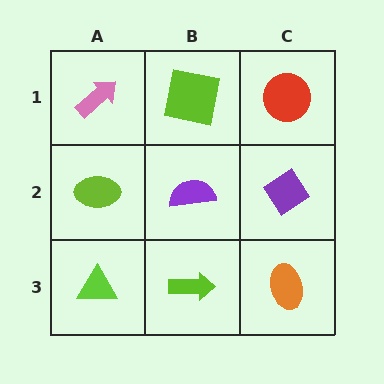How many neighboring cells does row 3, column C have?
2.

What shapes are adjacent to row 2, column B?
A lime square (row 1, column B), a lime arrow (row 3, column B), a lime ellipse (row 2, column A), a purple diamond (row 2, column C).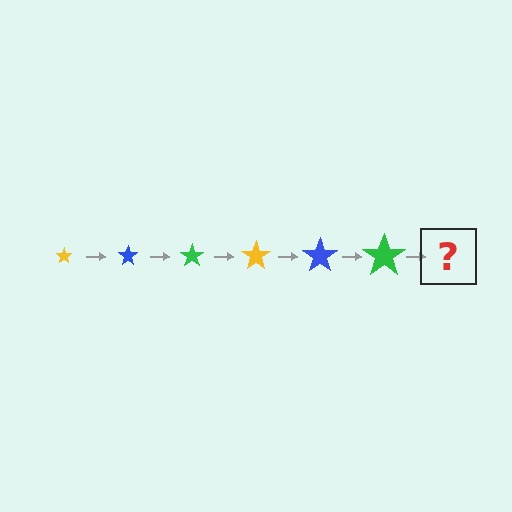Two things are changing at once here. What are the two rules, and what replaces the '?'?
The two rules are that the star grows larger each step and the color cycles through yellow, blue, and green. The '?' should be a yellow star, larger than the previous one.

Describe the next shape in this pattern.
It should be a yellow star, larger than the previous one.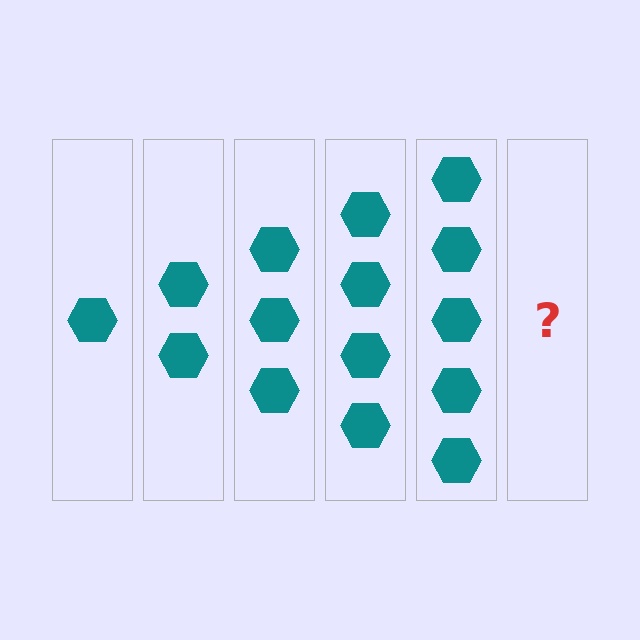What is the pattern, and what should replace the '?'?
The pattern is that each step adds one more hexagon. The '?' should be 6 hexagons.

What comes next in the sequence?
The next element should be 6 hexagons.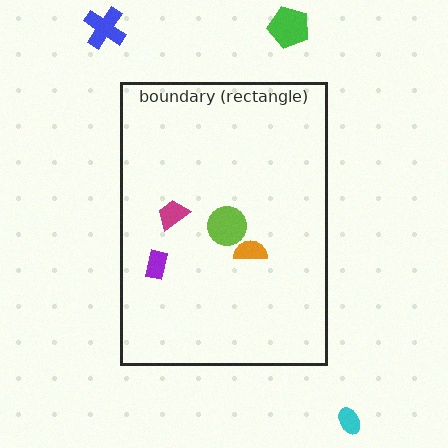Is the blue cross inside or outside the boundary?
Outside.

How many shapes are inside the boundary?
4 inside, 3 outside.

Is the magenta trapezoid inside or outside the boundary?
Inside.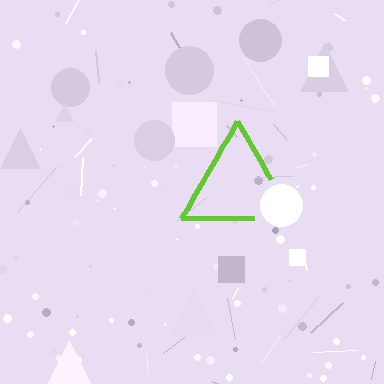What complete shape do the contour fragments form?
The contour fragments form a triangle.